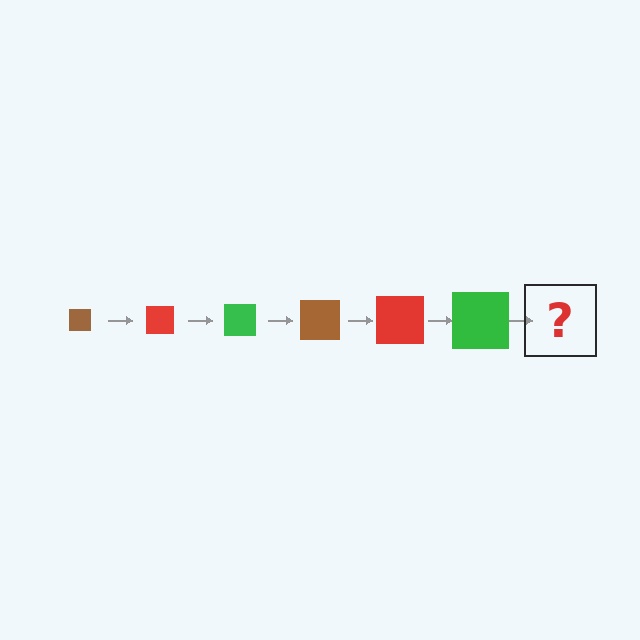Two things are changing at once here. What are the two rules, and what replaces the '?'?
The two rules are that the square grows larger each step and the color cycles through brown, red, and green. The '?' should be a brown square, larger than the previous one.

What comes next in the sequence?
The next element should be a brown square, larger than the previous one.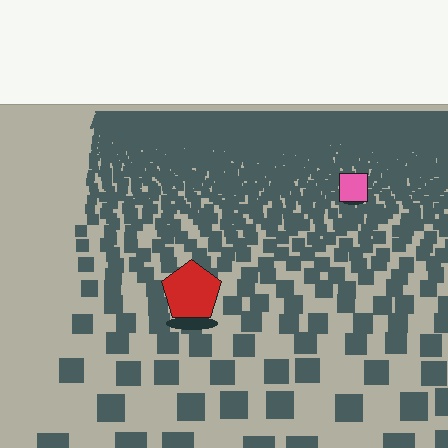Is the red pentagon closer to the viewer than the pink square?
Yes. The red pentagon is closer — you can tell from the texture gradient: the ground texture is coarser near it.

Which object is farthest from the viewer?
The pink square is farthest from the viewer. It appears smaller and the ground texture around it is denser.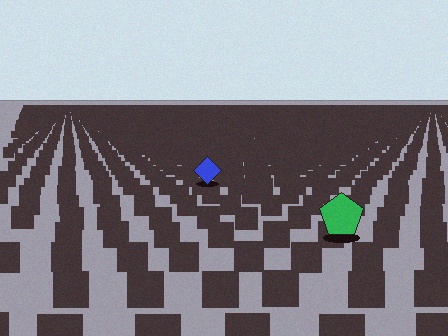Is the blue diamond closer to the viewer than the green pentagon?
No. The green pentagon is closer — you can tell from the texture gradient: the ground texture is coarser near it.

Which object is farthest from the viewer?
The blue diamond is farthest from the viewer. It appears smaller and the ground texture around it is denser.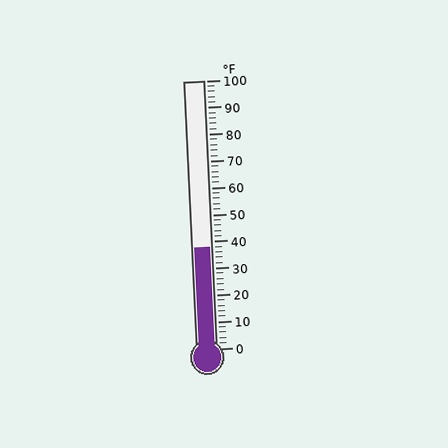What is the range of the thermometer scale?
The thermometer scale ranges from 0°F to 100°F.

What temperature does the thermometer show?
The thermometer shows approximately 38°F.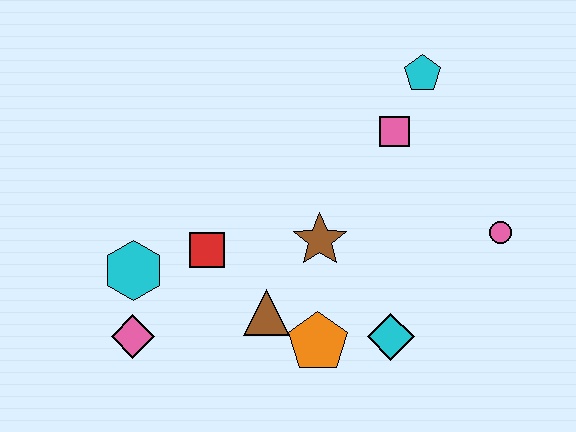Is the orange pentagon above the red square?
No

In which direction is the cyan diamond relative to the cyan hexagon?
The cyan diamond is to the right of the cyan hexagon.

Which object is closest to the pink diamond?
The cyan hexagon is closest to the pink diamond.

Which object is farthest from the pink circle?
The pink diamond is farthest from the pink circle.